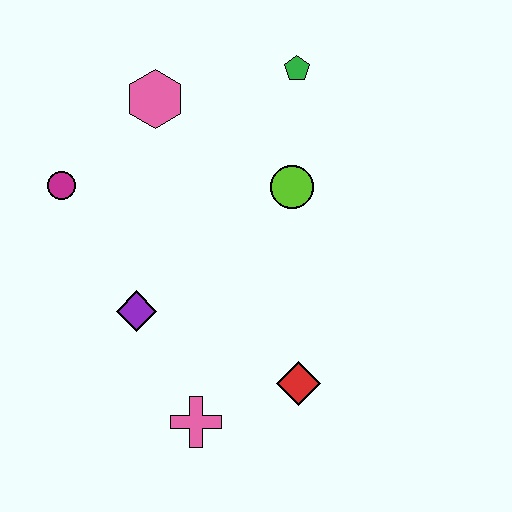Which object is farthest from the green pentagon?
The pink cross is farthest from the green pentagon.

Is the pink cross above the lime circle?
No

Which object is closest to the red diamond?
The pink cross is closest to the red diamond.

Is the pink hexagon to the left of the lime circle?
Yes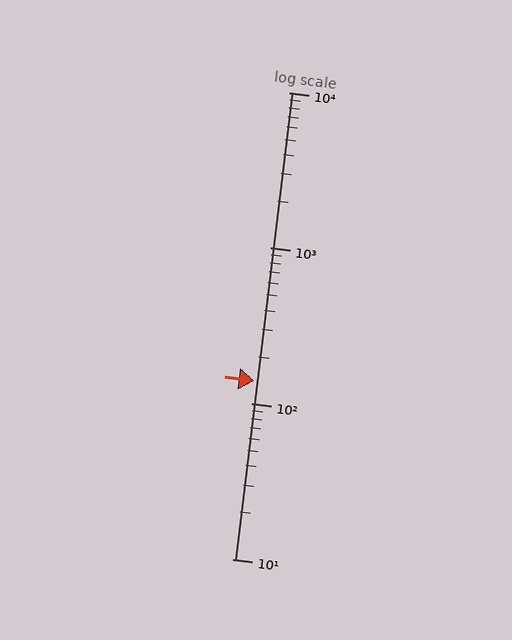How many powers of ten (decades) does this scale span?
The scale spans 3 decades, from 10 to 10000.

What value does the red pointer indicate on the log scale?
The pointer indicates approximately 140.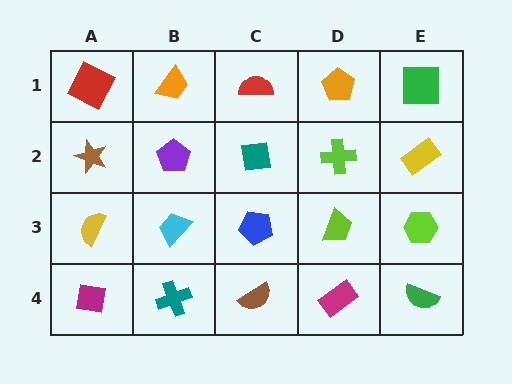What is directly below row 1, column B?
A purple pentagon.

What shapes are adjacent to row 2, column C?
A red semicircle (row 1, column C), a blue pentagon (row 3, column C), a purple pentagon (row 2, column B), a lime cross (row 2, column D).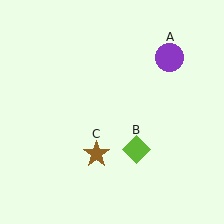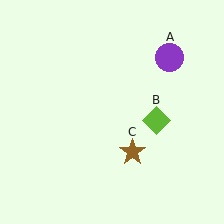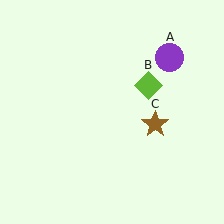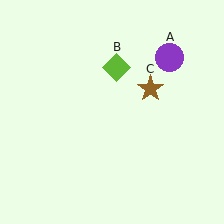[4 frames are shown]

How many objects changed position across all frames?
2 objects changed position: lime diamond (object B), brown star (object C).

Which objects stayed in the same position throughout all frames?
Purple circle (object A) remained stationary.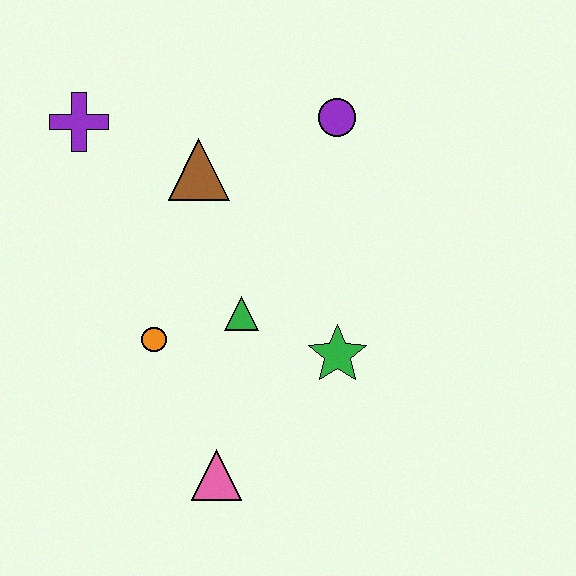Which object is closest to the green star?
The green triangle is closest to the green star.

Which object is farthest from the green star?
The purple cross is farthest from the green star.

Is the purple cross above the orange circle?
Yes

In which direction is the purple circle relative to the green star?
The purple circle is above the green star.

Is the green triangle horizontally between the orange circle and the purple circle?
Yes